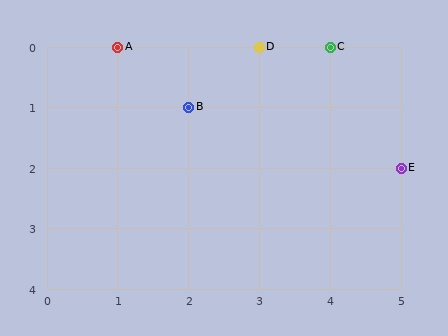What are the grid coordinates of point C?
Point C is at grid coordinates (4, 0).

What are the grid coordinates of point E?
Point E is at grid coordinates (5, 2).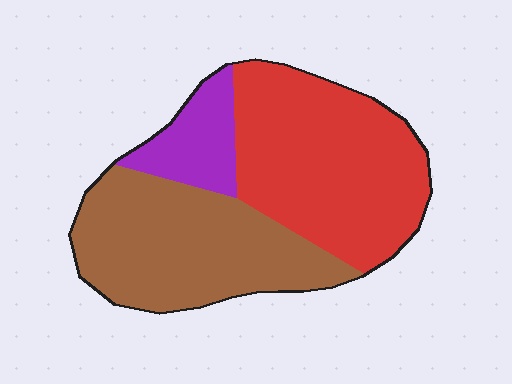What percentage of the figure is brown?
Brown covers around 40% of the figure.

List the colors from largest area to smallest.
From largest to smallest: red, brown, purple.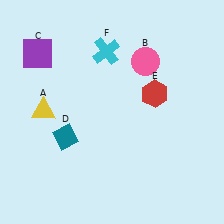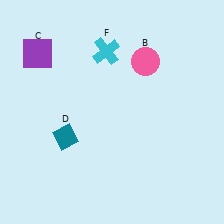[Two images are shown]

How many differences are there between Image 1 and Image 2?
There are 2 differences between the two images.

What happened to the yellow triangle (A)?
The yellow triangle (A) was removed in Image 2. It was in the top-left area of Image 1.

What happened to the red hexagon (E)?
The red hexagon (E) was removed in Image 2. It was in the top-right area of Image 1.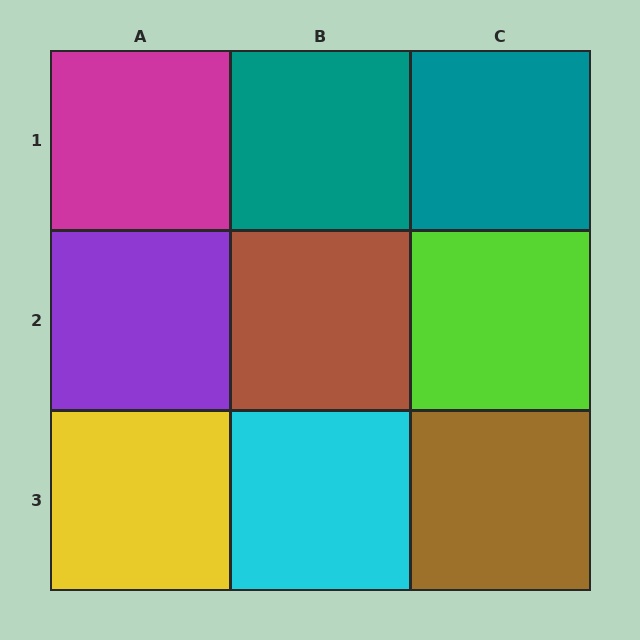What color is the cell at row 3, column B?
Cyan.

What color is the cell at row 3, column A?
Yellow.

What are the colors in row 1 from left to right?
Magenta, teal, teal.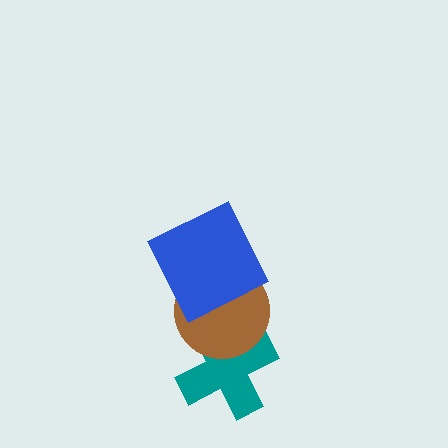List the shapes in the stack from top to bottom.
From top to bottom: the blue square, the brown circle, the teal cross.